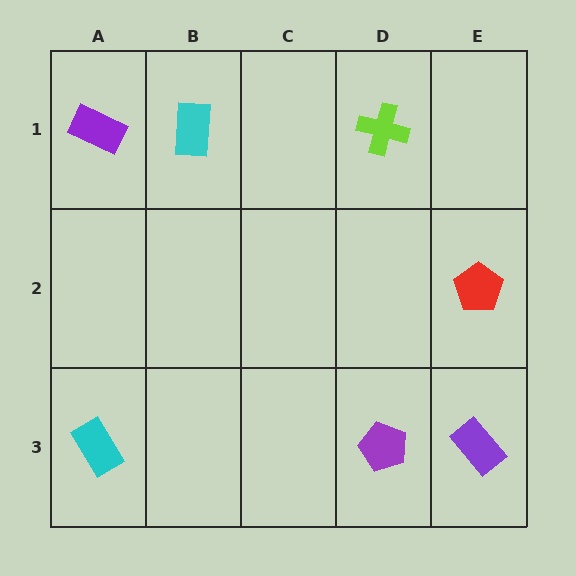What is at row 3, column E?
A purple rectangle.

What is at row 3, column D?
A purple pentagon.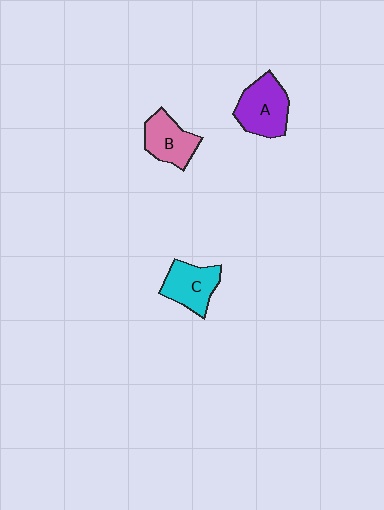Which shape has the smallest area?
Shape B (pink).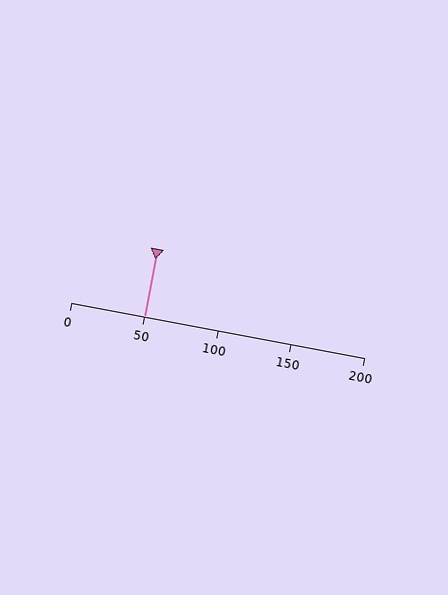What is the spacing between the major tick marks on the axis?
The major ticks are spaced 50 apart.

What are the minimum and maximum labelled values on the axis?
The axis runs from 0 to 200.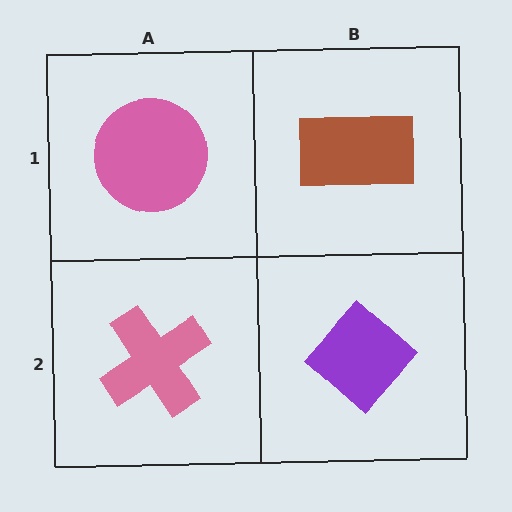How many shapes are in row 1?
2 shapes.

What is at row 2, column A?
A pink cross.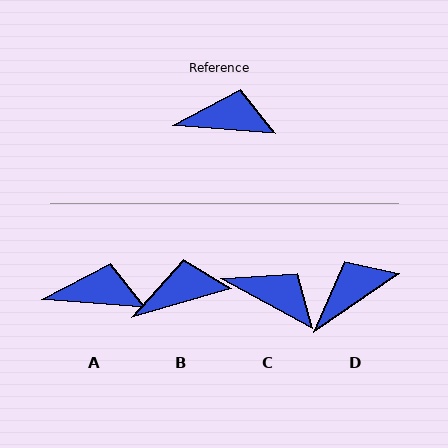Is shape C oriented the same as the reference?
No, it is off by about 24 degrees.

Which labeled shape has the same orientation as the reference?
A.